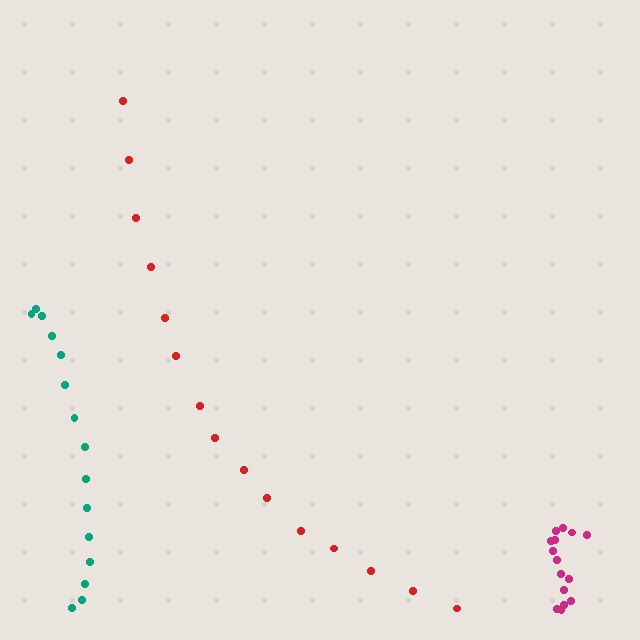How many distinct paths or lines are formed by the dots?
There are 3 distinct paths.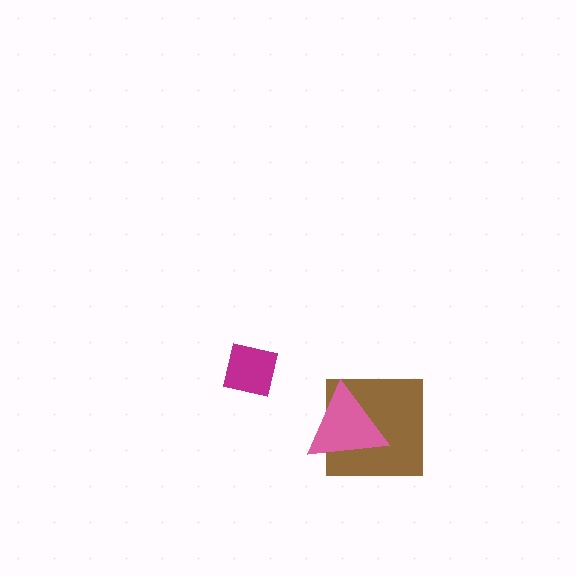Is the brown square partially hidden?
Yes, it is partially covered by another shape.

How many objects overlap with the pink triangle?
1 object overlaps with the pink triangle.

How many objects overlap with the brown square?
1 object overlaps with the brown square.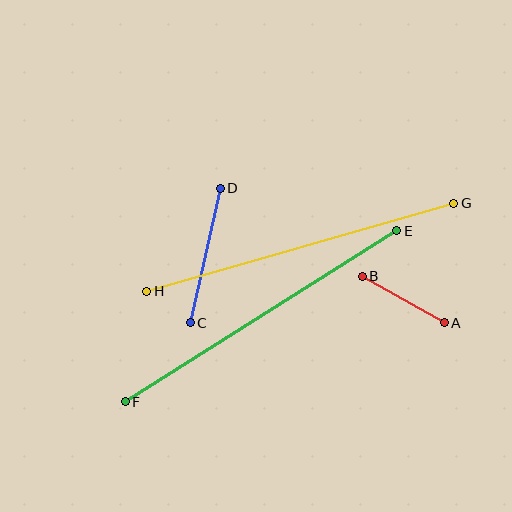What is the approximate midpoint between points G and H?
The midpoint is at approximately (300, 247) pixels.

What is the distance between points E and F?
The distance is approximately 321 pixels.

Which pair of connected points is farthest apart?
Points E and F are farthest apart.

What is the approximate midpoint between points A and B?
The midpoint is at approximately (403, 299) pixels.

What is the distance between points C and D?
The distance is approximately 138 pixels.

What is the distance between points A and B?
The distance is approximately 94 pixels.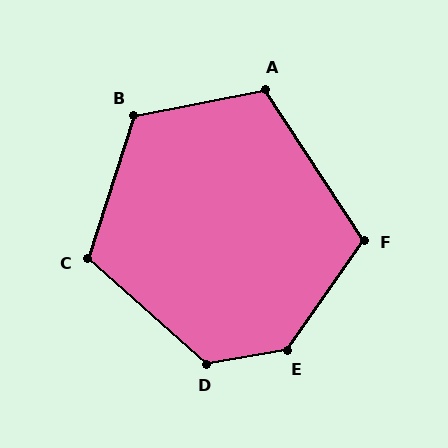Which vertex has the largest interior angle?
E, at approximately 135 degrees.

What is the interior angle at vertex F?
Approximately 112 degrees (obtuse).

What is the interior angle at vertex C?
Approximately 114 degrees (obtuse).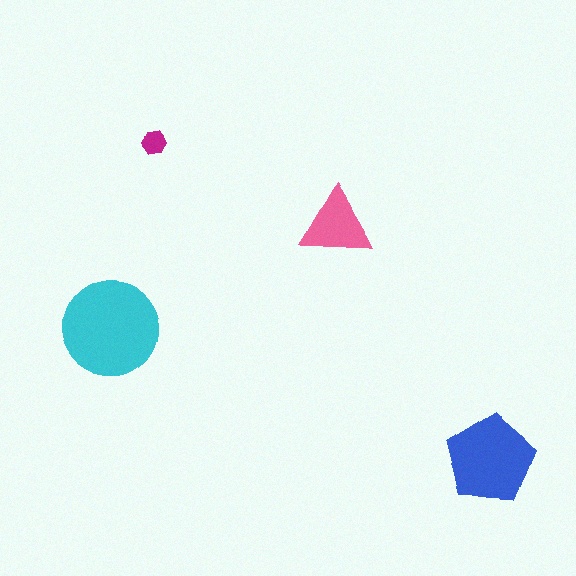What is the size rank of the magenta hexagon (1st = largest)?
4th.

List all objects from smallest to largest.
The magenta hexagon, the pink triangle, the blue pentagon, the cyan circle.